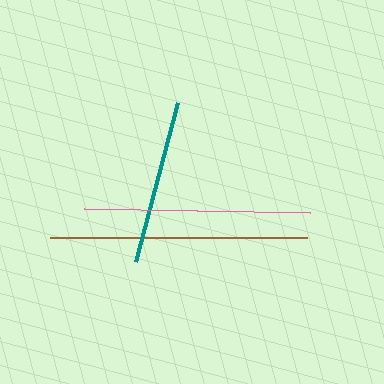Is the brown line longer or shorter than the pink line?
The brown line is longer than the pink line.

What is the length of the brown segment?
The brown segment is approximately 257 pixels long.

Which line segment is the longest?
The brown line is the longest at approximately 257 pixels.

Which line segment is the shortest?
The teal line is the shortest at approximately 164 pixels.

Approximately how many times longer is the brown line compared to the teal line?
The brown line is approximately 1.6 times the length of the teal line.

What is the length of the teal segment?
The teal segment is approximately 164 pixels long.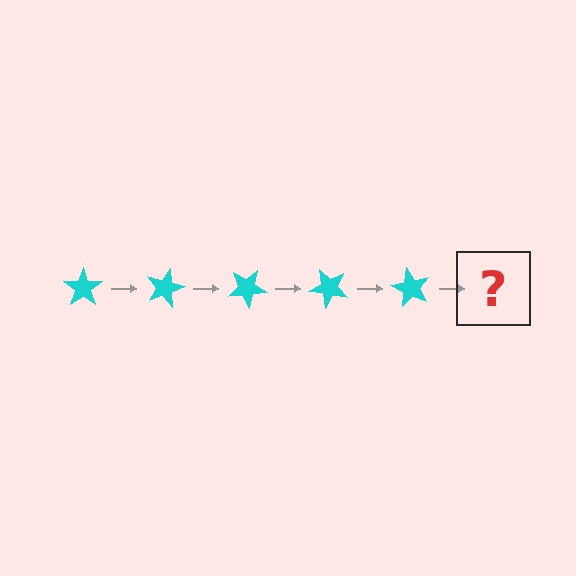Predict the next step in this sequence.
The next step is a cyan star rotated 75 degrees.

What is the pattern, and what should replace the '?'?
The pattern is that the star rotates 15 degrees each step. The '?' should be a cyan star rotated 75 degrees.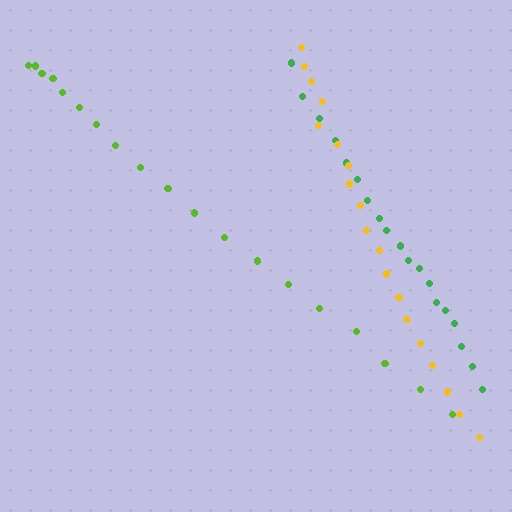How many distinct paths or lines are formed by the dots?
There are 3 distinct paths.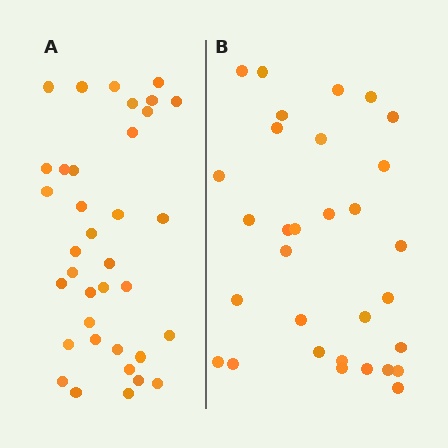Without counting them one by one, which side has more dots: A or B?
Region A (the left region) has more dots.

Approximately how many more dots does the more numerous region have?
Region A has about 5 more dots than region B.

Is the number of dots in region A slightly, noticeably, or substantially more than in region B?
Region A has only slightly more — the two regions are fairly close. The ratio is roughly 1.2 to 1.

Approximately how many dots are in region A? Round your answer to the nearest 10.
About 40 dots. (The exact count is 36, which rounds to 40.)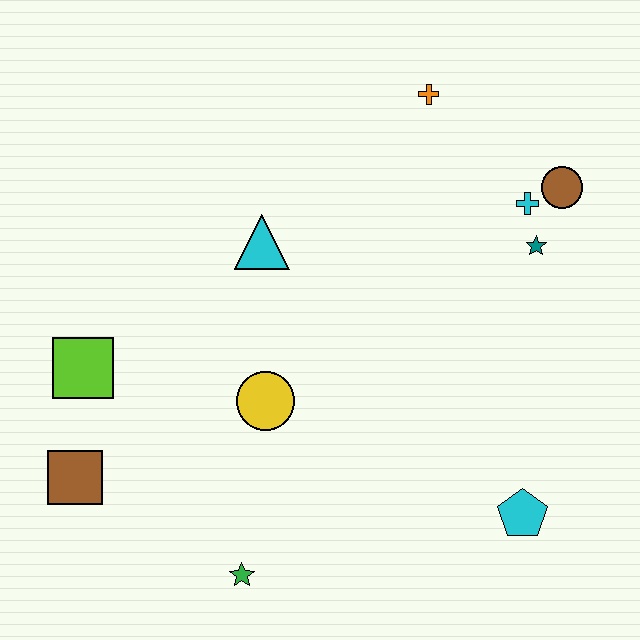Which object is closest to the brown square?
The lime square is closest to the brown square.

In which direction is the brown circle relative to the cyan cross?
The brown circle is to the right of the cyan cross.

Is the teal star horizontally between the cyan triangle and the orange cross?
No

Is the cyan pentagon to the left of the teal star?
Yes